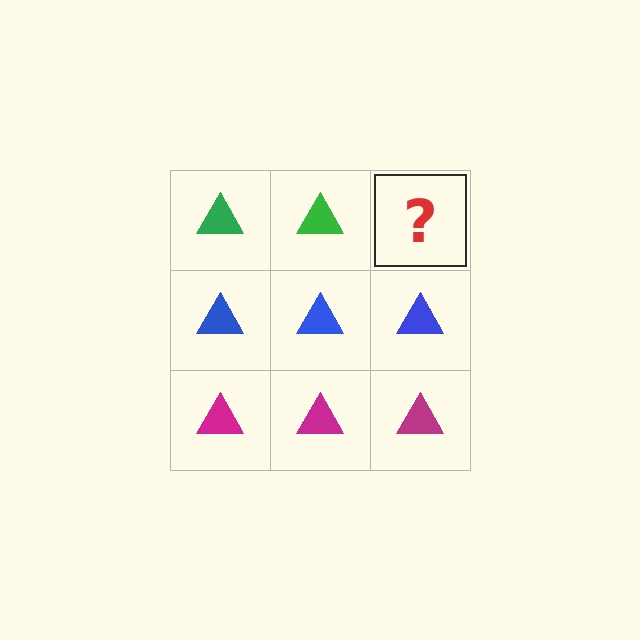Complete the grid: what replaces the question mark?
The question mark should be replaced with a green triangle.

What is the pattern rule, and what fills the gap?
The rule is that each row has a consistent color. The gap should be filled with a green triangle.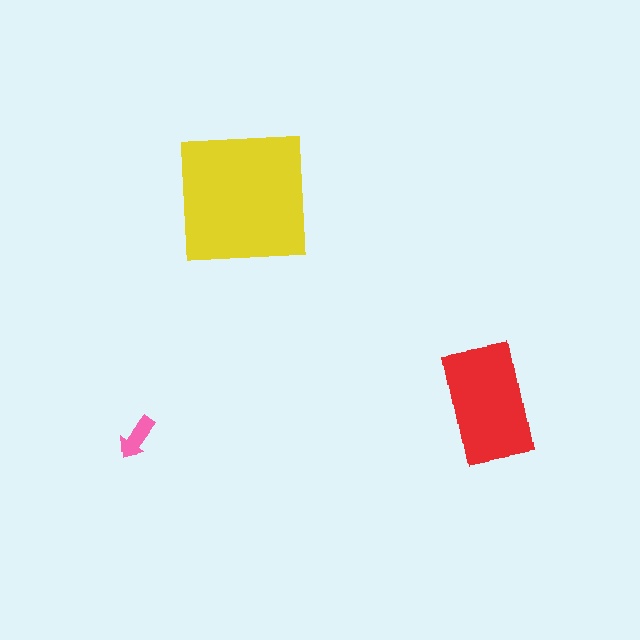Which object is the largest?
The yellow square.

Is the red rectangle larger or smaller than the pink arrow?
Larger.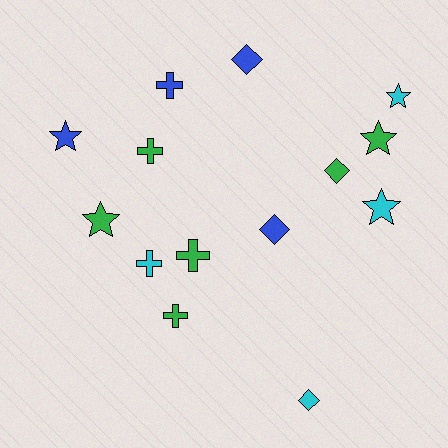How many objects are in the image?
There are 14 objects.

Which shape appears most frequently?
Star, with 5 objects.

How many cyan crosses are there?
There is 1 cyan cross.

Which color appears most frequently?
Green, with 6 objects.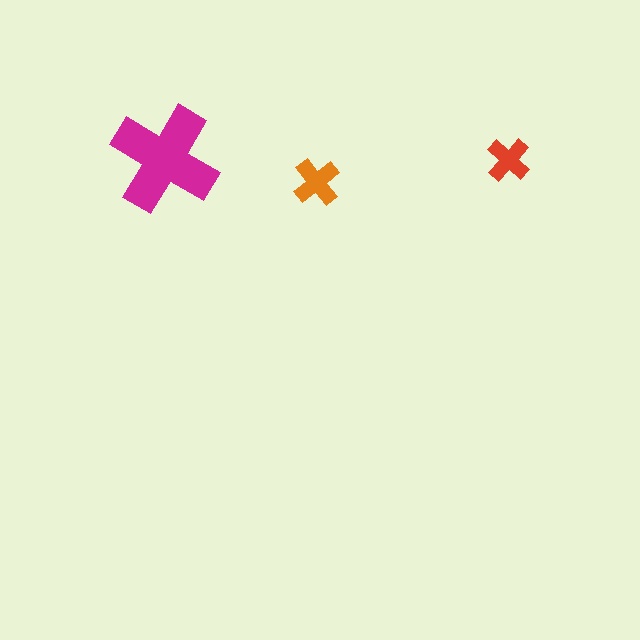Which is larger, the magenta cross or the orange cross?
The magenta one.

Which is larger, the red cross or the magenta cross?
The magenta one.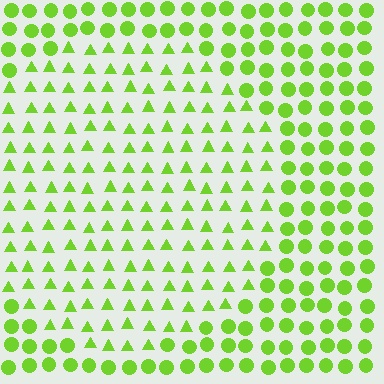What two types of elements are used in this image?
The image uses triangles inside the circle region and circles outside it.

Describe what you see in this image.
The image is filled with small lime elements arranged in a uniform grid. A circle-shaped region contains triangles, while the surrounding area contains circles. The boundary is defined purely by the change in element shape.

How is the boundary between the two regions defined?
The boundary is defined by a change in element shape: triangles inside vs. circles outside. All elements share the same color and spacing.